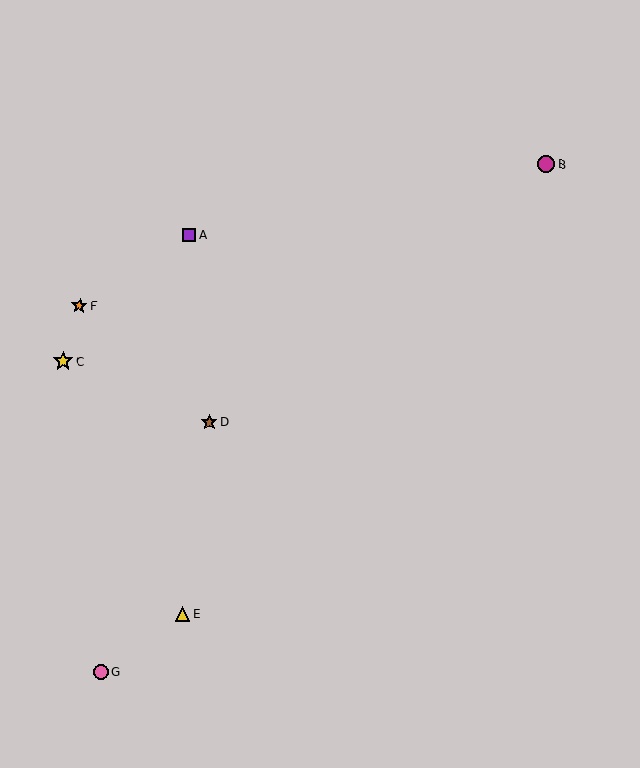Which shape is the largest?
The yellow star (labeled C) is the largest.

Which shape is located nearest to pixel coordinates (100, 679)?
The pink circle (labeled G) at (101, 672) is nearest to that location.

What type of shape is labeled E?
Shape E is a yellow triangle.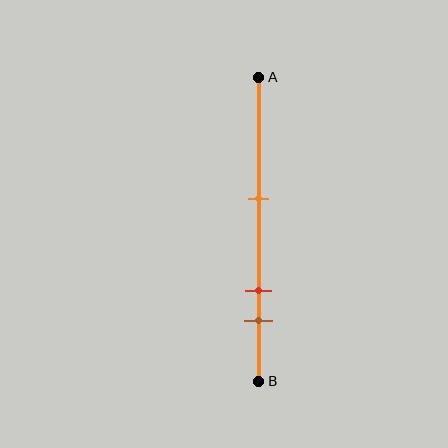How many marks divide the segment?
There are 3 marks dividing the segment.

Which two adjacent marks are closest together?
The red and brown marks are the closest adjacent pair.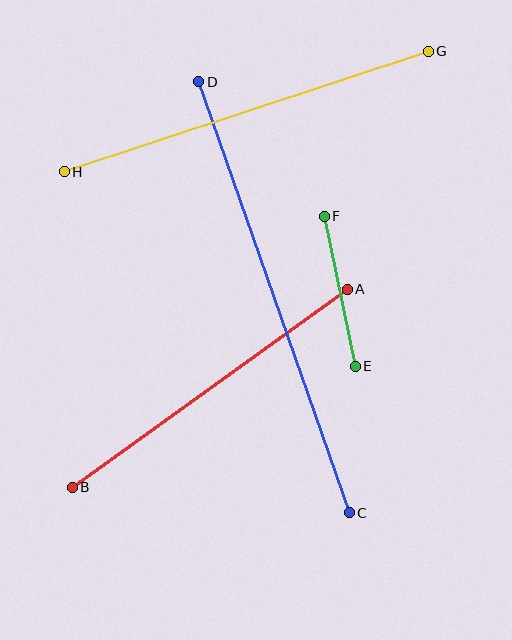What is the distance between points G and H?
The distance is approximately 383 pixels.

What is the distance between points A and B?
The distance is approximately 338 pixels.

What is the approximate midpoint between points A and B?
The midpoint is at approximately (210, 388) pixels.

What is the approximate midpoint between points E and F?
The midpoint is at approximately (340, 291) pixels.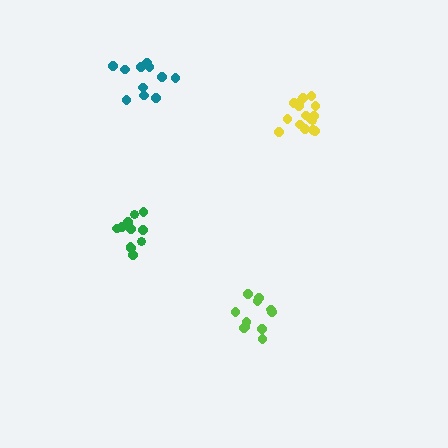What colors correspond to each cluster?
The clusters are colored: yellow, teal, lime, green.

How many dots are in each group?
Group 1: 16 dots, Group 2: 11 dots, Group 3: 11 dots, Group 4: 11 dots (49 total).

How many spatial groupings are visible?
There are 4 spatial groupings.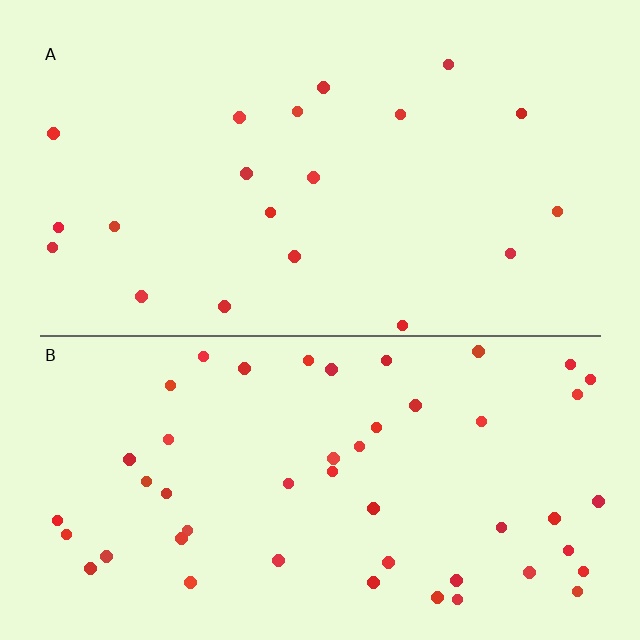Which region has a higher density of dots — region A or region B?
B (the bottom).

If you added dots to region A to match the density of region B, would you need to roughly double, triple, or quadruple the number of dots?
Approximately double.